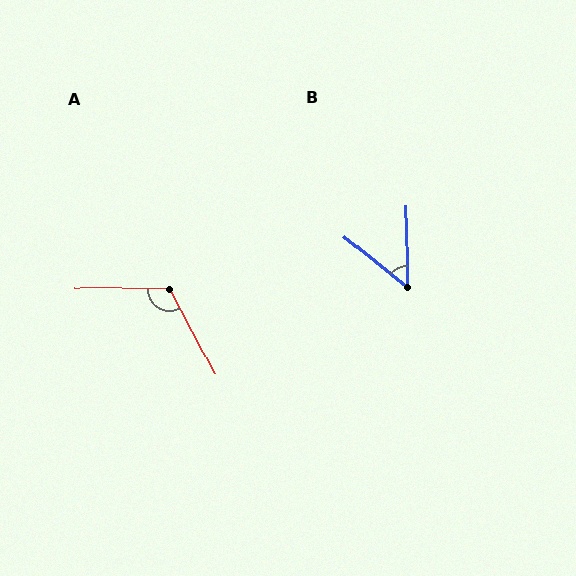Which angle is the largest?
A, at approximately 119 degrees.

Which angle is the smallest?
B, at approximately 51 degrees.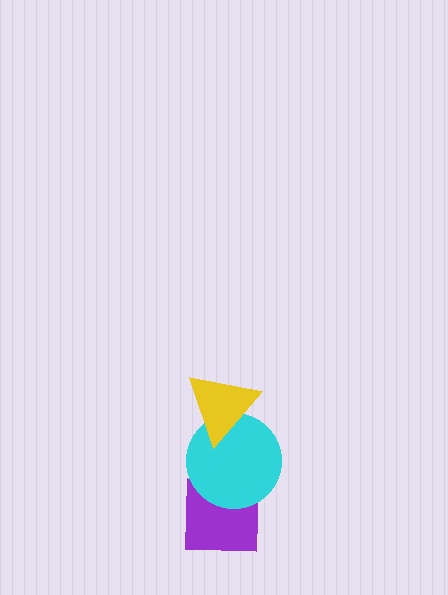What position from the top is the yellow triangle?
The yellow triangle is 1st from the top.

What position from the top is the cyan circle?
The cyan circle is 2nd from the top.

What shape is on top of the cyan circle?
The yellow triangle is on top of the cyan circle.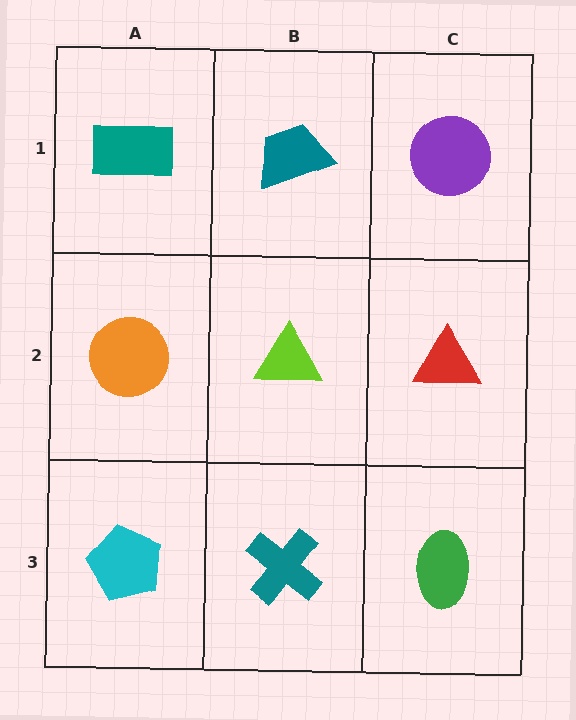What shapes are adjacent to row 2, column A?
A teal rectangle (row 1, column A), a cyan pentagon (row 3, column A), a lime triangle (row 2, column B).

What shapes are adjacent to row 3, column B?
A lime triangle (row 2, column B), a cyan pentagon (row 3, column A), a green ellipse (row 3, column C).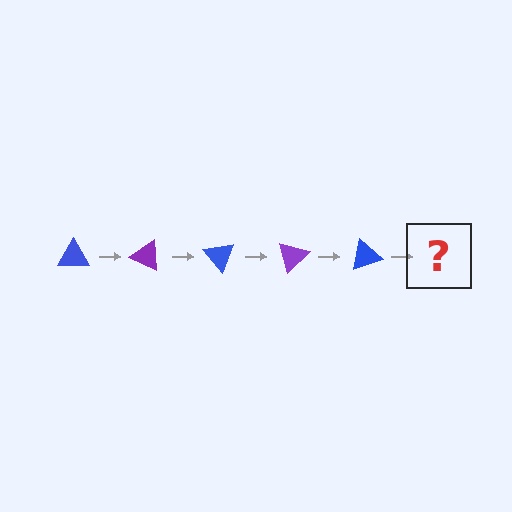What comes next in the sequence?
The next element should be a purple triangle, rotated 125 degrees from the start.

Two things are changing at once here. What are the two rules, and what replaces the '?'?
The two rules are that it rotates 25 degrees each step and the color cycles through blue and purple. The '?' should be a purple triangle, rotated 125 degrees from the start.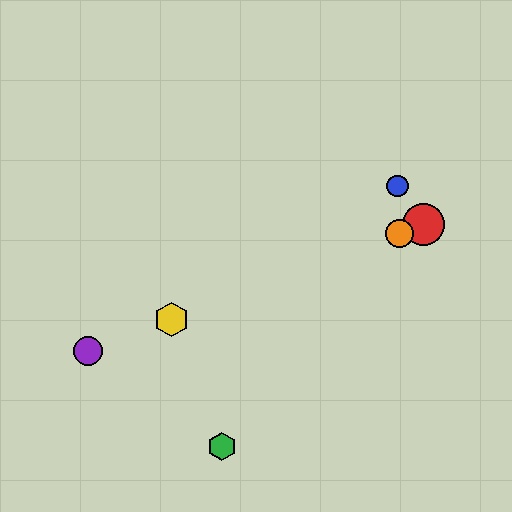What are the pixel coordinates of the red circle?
The red circle is at (423, 224).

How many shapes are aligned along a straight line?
4 shapes (the red circle, the yellow hexagon, the purple circle, the orange circle) are aligned along a straight line.